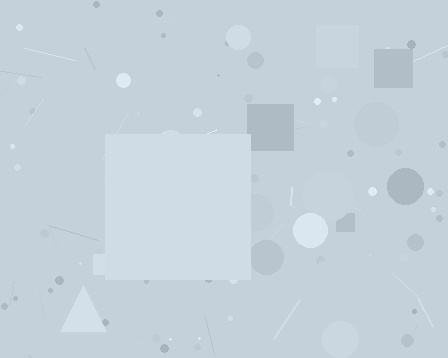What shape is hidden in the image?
A square is hidden in the image.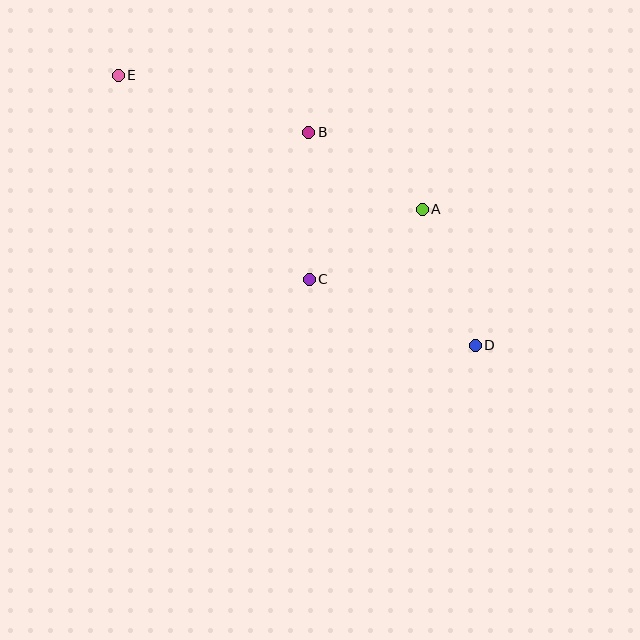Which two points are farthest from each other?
Points D and E are farthest from each other.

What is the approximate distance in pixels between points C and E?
The distance between C and E is approximately 279 pixels.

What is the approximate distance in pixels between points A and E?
The distance between A and E is approximately 332 pixels.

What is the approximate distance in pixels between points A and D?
The distance between A and D is approximately 146 pixels.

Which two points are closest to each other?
Points A and C are closest to each other.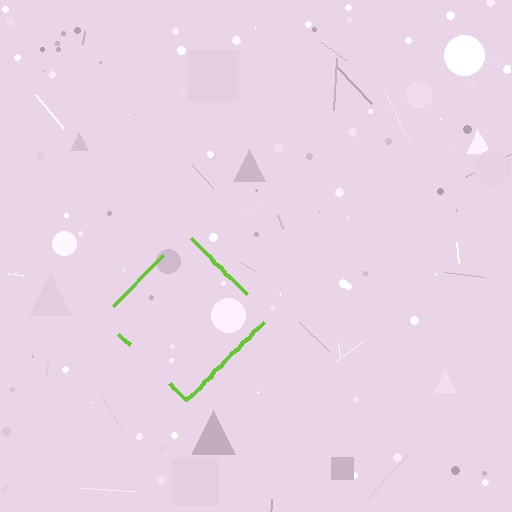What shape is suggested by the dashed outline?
The dashed outline suggests a diamond.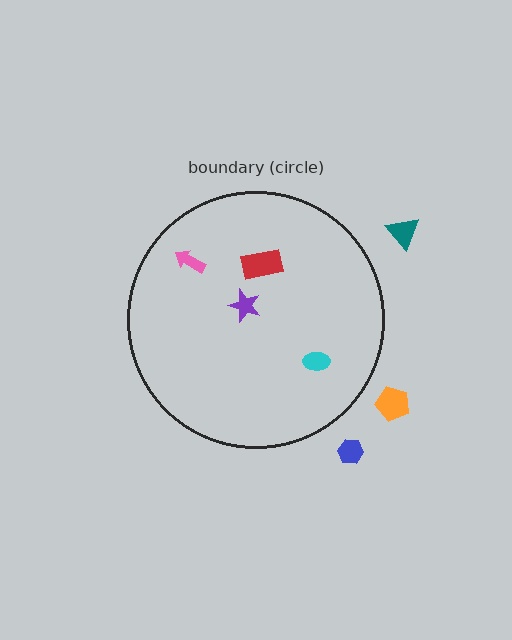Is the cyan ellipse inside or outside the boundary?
Inside.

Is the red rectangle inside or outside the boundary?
Inside.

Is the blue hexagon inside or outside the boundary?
Outside.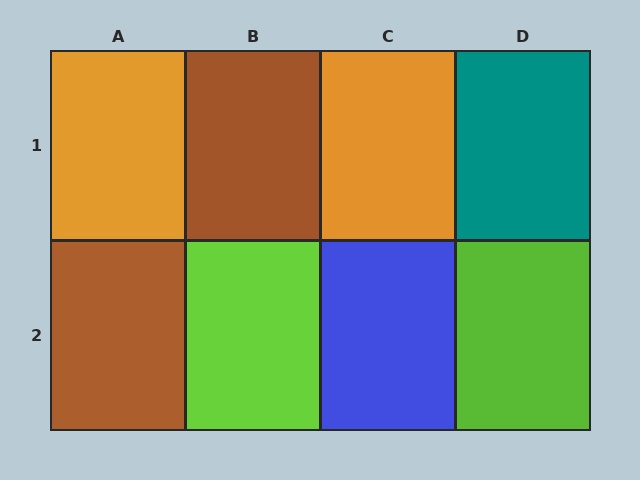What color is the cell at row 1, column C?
Orange.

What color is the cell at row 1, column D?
Teal.